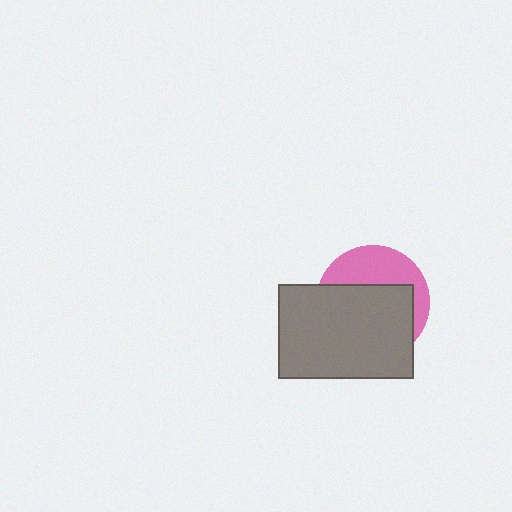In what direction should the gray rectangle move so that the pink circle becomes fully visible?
The gray rectangle should move down. That is the shortest direction to clear the overlap and leave the pink circle fully visible.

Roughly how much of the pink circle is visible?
A small part of it is visible (roughly 37%).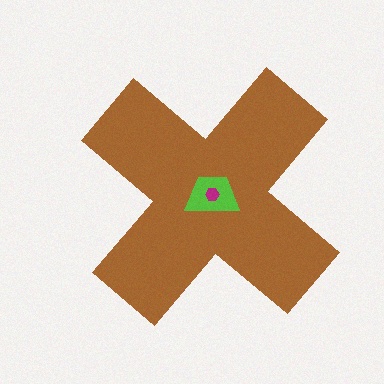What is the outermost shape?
The brown cross.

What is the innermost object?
The magenta hexagon.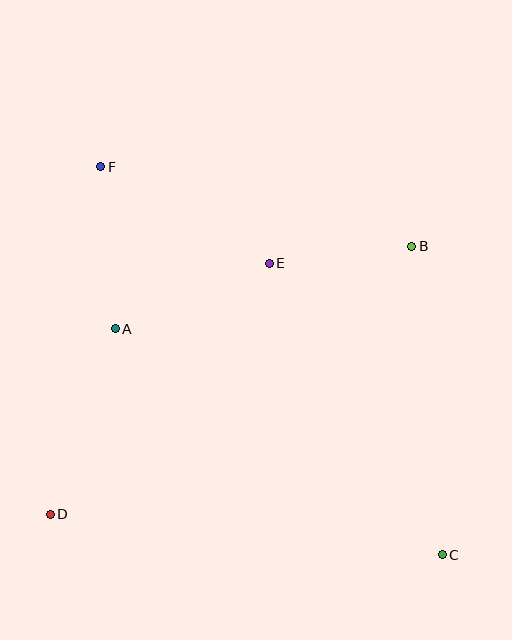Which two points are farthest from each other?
Points C and F are farthest from each other.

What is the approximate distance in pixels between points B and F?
The distance between B and F is approximately 321 pixels.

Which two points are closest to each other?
Points B and E are closest to each other.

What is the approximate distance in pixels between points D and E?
The distance between D and E is approximately 333 pixels.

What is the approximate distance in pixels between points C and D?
The distance between C and D is approximately 394 pixels.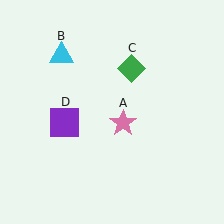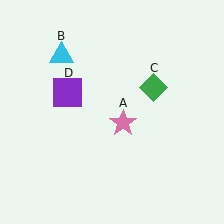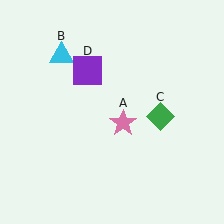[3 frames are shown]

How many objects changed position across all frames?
2 objects changed position: green diamond (object C), purple square (object D).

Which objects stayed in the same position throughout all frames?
Pink star (object A) and cyan triangle (object B) remained stationary.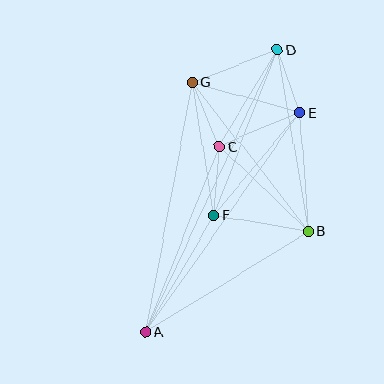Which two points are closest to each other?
Points D and E are closest to each other.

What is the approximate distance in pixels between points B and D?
The distance between B and D is approximately 184 pixels.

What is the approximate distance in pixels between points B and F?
The distance between B and F is approximately 96 pixels.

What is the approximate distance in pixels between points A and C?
The distance between A and C is approximately 200 pixels.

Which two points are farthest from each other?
Points A and D are farthest from each other.